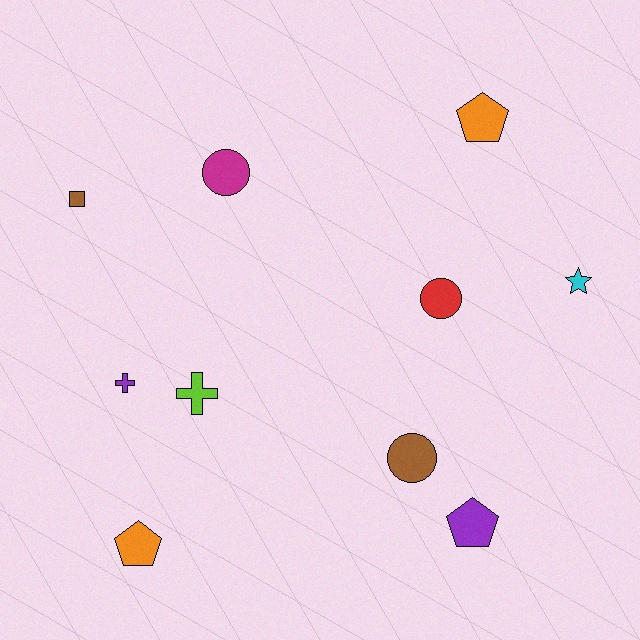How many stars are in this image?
There is 1 star.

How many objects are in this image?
There are 10 objects.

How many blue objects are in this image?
There are no blue objects.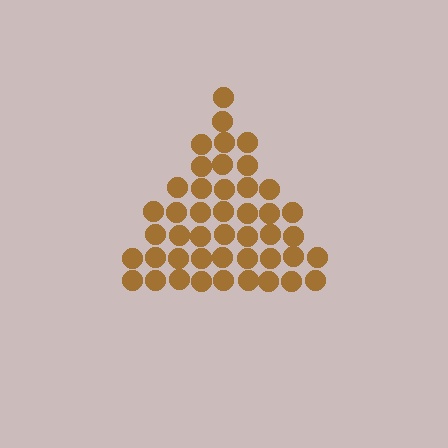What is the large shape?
The large shape is a triangle.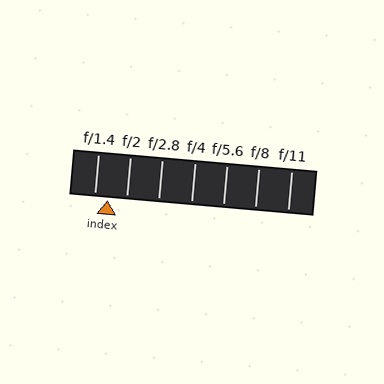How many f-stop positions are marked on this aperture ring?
There are 7 f-stop positions marked.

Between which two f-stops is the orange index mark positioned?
The index mark is between f/1.4 and f/2.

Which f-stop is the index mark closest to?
The index mark is closest to f/1.4.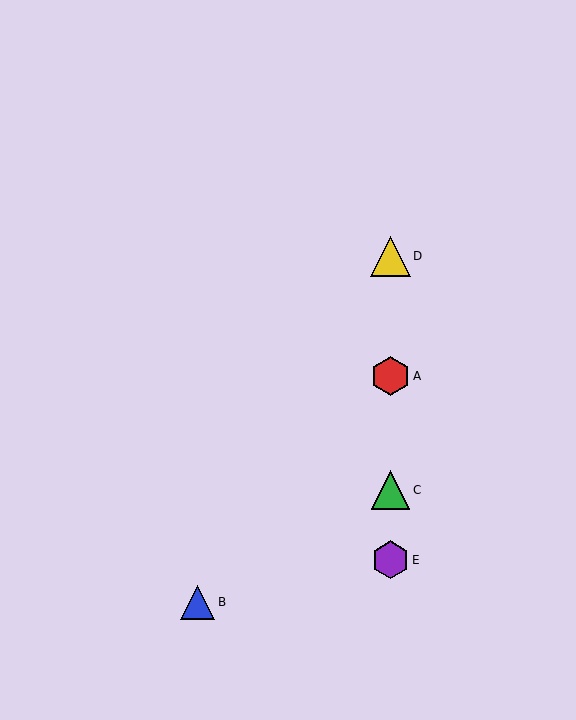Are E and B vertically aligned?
No, E is at x≈391 and B is at x≈198.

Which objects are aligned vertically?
Objects A, C, D, E are aligned vertically.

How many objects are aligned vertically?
4 objects (A, C, D, E) are aligned vertically.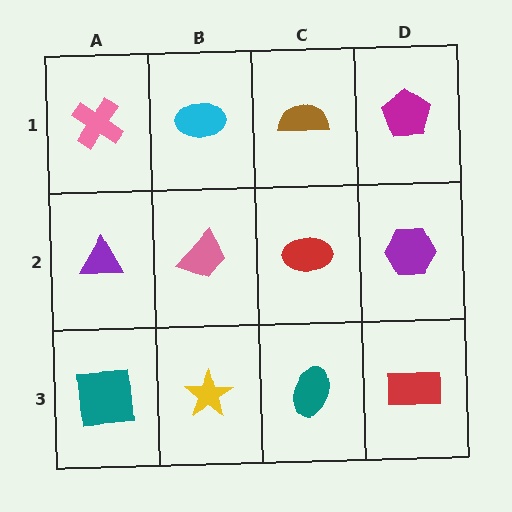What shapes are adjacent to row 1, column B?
A pink trapezoid (row 2, column B), a pink cross (row 1, column A), a brown semicircle (row 1, column C).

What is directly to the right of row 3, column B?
A teal ellipse.